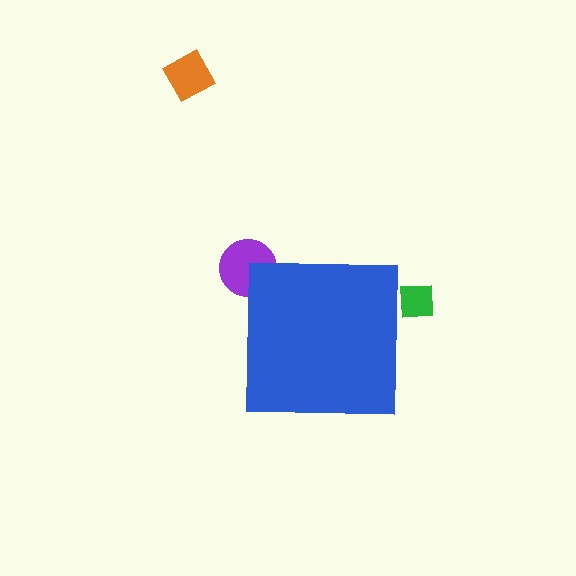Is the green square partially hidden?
Yes, the green square is partially hidden behind the blue square.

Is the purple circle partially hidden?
Yes, the purple circle is partially hidden behind the blue square.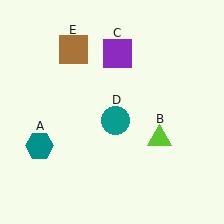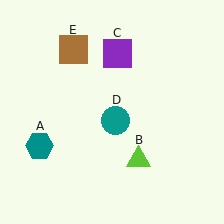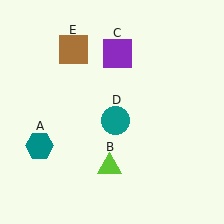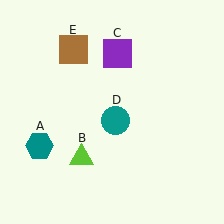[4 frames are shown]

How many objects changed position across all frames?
1 object changed position: lime triangle (object B).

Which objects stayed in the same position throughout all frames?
Teal hexagon (object A) and purple square (object C) and teal circle (object D) and brown square (object E) remained stationary.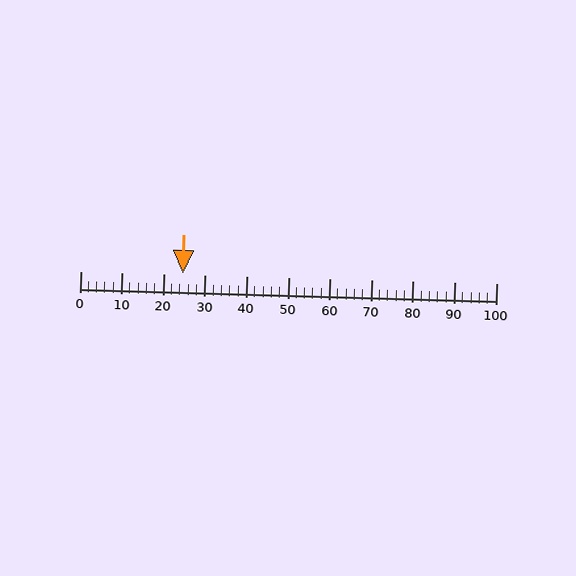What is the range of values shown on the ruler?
The ruler shows values from 0 to 100.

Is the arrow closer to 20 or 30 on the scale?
The arrow is closer to 20.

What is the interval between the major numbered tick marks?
The major tick marks are spaced 10 units apart.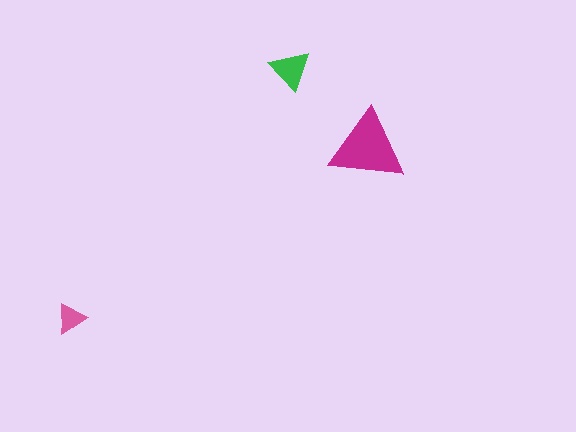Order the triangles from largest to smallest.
the magenta one, the green one, the pink one.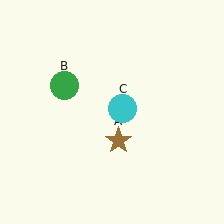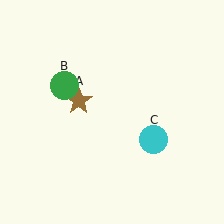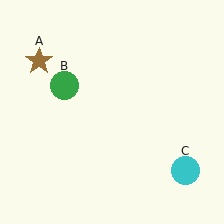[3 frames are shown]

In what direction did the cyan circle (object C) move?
The cyan circle (object C) moved down and to the right.